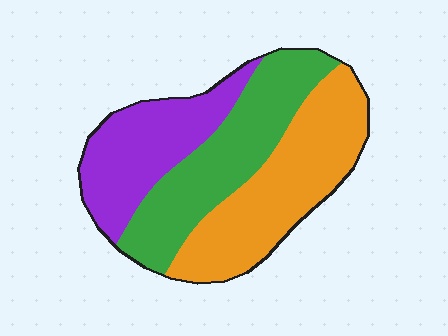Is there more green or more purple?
Green.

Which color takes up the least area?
Purple, at roughly 30%.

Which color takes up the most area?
Orange, at roughly 40%.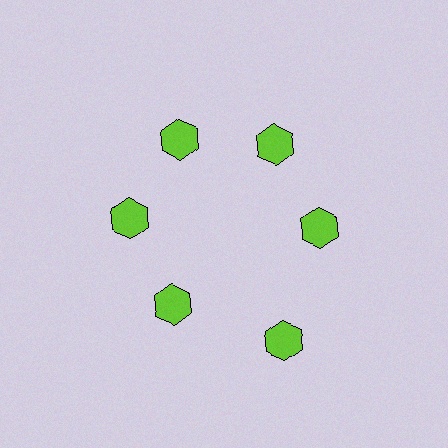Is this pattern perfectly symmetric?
No. The 6 lime hexagons are arranged in a ring, but one element near the 5 o'clock position is pushed outward from the center, breaking the 6-fold rotational symmetry.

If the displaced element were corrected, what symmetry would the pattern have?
It would have 6-fold rotational symmetry — the pattern would map onto itself every 60 degrees.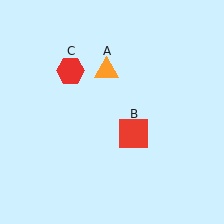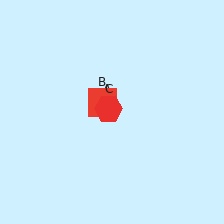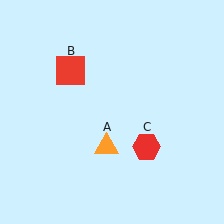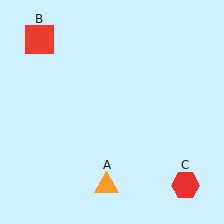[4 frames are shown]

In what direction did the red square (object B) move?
The red square (object B) moved up and to the left.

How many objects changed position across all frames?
3 objects changed position: orange triangle (object A), red square (object B), red hexagon (object C).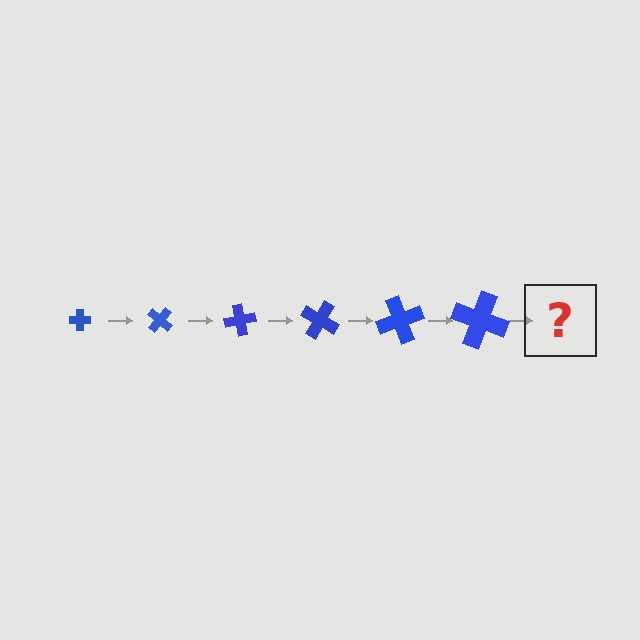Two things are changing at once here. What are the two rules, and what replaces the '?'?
The two rules are that the cross grows larger each step and it rotates 40 degrees each step. The '?' should be a cross, larger than the previous one and rotated 240 degrees from the start.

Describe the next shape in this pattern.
It should be a cross, larger than the previous one and rotated 240 degrees from the start.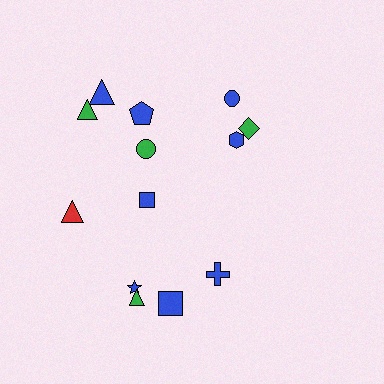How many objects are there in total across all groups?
There are 13 objects.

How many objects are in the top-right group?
There are 3 objects.